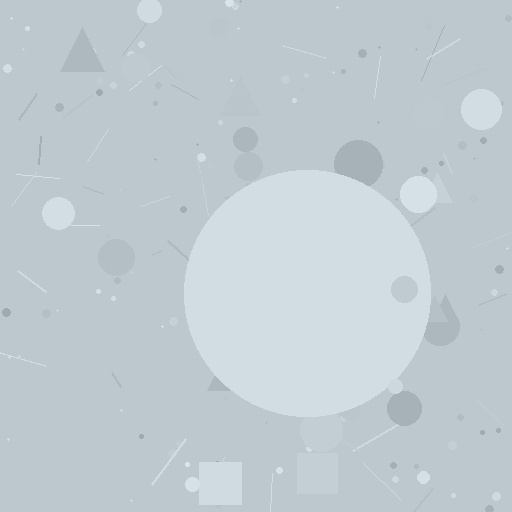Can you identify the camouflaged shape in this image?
The camouflaged shape is a circle.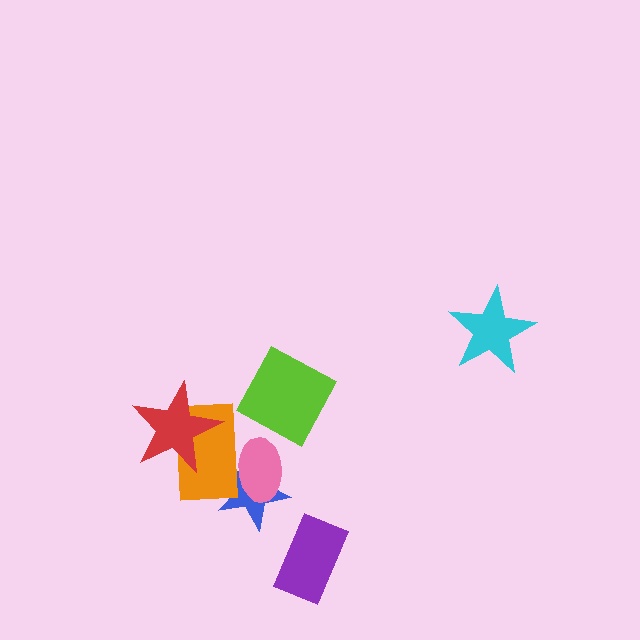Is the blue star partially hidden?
Yes, it is partially covered by another shape.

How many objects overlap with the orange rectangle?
3 objects overlap with the orange rectangle.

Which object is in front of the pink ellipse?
The orange rectangle is in front of the pink ellipse.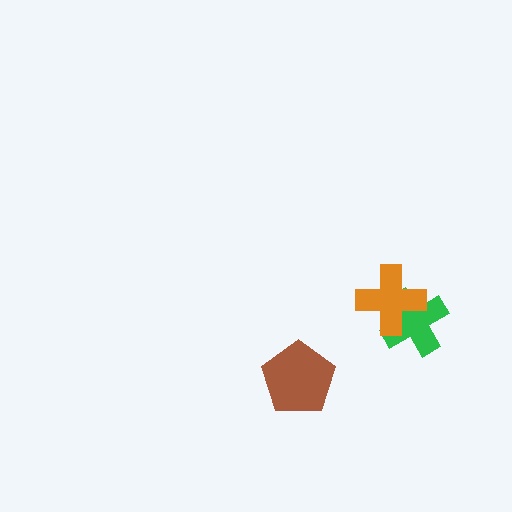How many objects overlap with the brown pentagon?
0 objects overlap with the brown pentagon.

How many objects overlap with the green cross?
1 object overlaps with the green cross.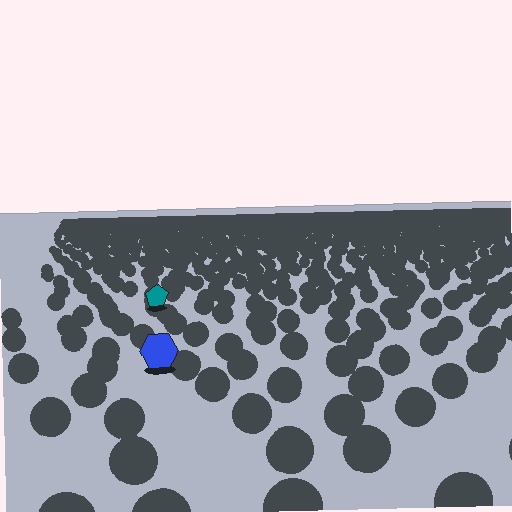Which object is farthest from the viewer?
The teal pentagon is farthest from the viewer. It appears smaller and the ground texture around it is denser.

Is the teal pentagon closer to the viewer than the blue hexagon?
No. The blue hexagon is closer — you can tell from the texture gradient: the ground texture is coarser near it.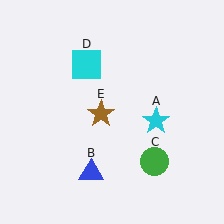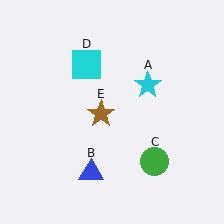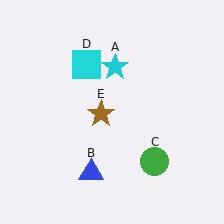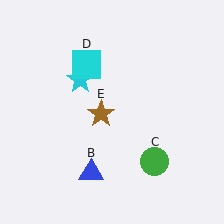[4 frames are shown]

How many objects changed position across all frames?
1 object changed position: cyan star (object A).